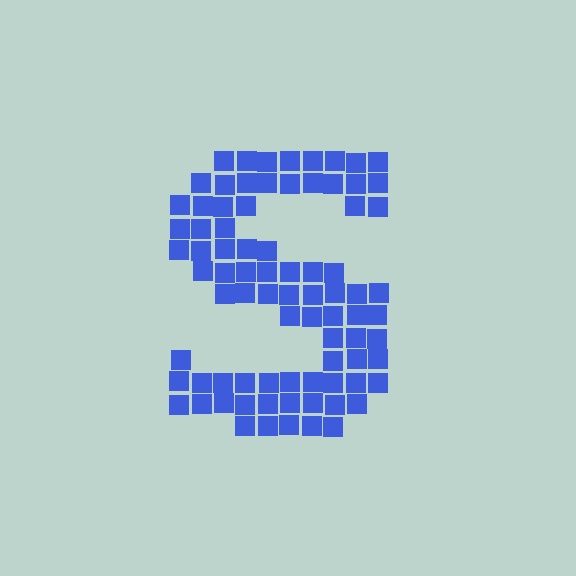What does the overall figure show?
The overall figure shows the letter S.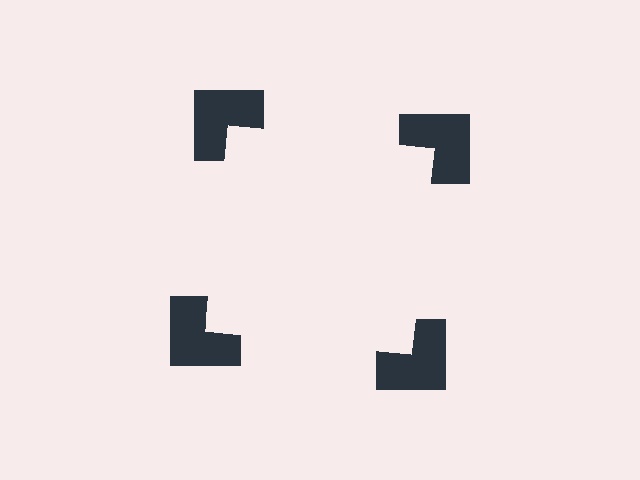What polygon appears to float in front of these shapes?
An illusory square — its edges are inferred from the aligned wedge cuts in the notched squares, not physically drawn.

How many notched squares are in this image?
There are 4 — one at each vertex of the illusory square.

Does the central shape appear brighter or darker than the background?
It typically appears slightly brighter than the background, even though no actual brightness change is drawn.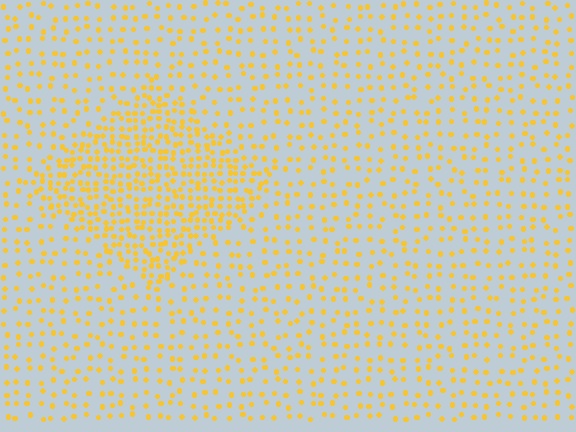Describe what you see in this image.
The image contains small yellow elements arranged at two different densities. A diamond-shaped region is visible where the elements are more densely packed than the surrounding area.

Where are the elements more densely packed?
The elements are more densely packed inside the diamond boundary.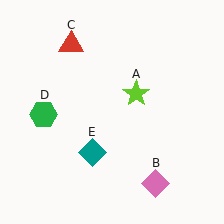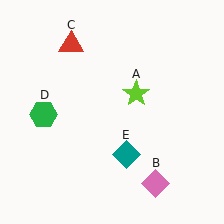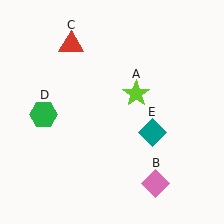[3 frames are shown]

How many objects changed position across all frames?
1 object changed position: teal diamond (object E).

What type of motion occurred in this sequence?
The teal diamond (object E) rotated counterclockwise around the center of the scene.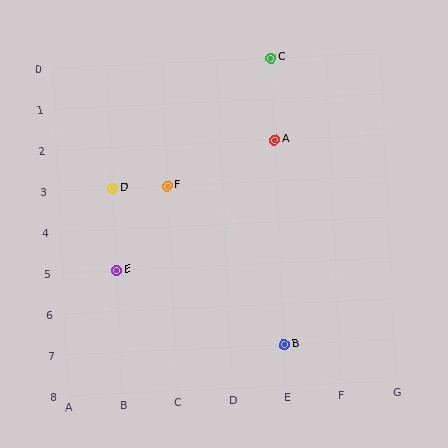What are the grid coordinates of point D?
Point D is at grid coordinates (B, 3).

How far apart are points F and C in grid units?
Points F and C are 2 columns and 3 rows apart (about 3.6 grid units diagonally).